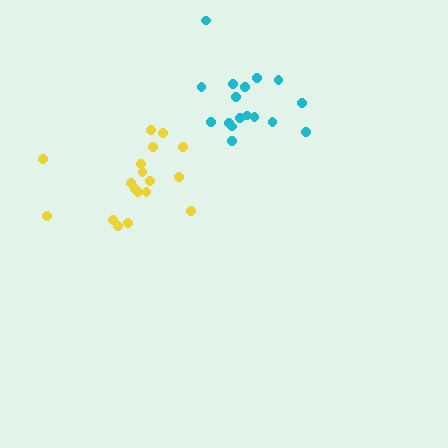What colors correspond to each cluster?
The clusters are colored: cyan, yellow.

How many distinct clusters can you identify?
There are 2 distinct clusters.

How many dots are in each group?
Group 1: 17 dots, Group 2: 18 dots (35 total).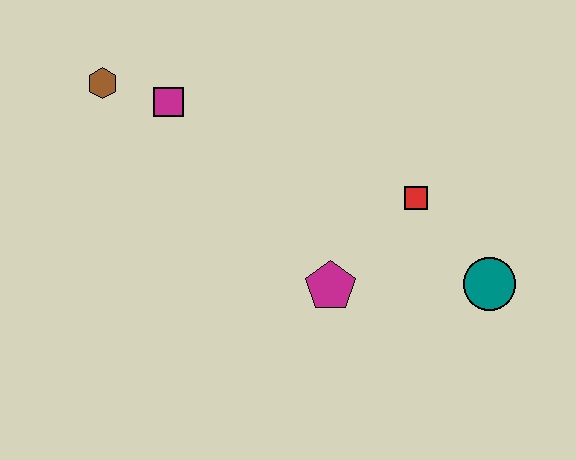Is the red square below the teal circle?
No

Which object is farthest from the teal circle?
The brown hexagon is farthest from the teal circle.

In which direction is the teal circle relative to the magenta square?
The teal circle is to the right of the magenta square.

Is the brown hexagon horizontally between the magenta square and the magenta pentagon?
No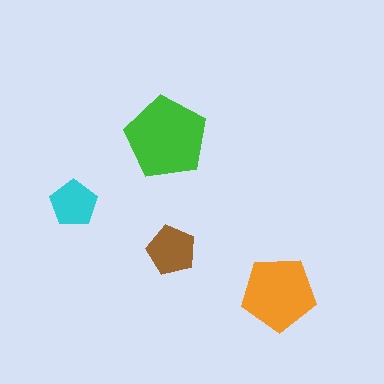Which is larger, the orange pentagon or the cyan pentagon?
The orange one.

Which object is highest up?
The green pentagon is topmost.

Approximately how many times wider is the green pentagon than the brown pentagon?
About 1.5 times wider.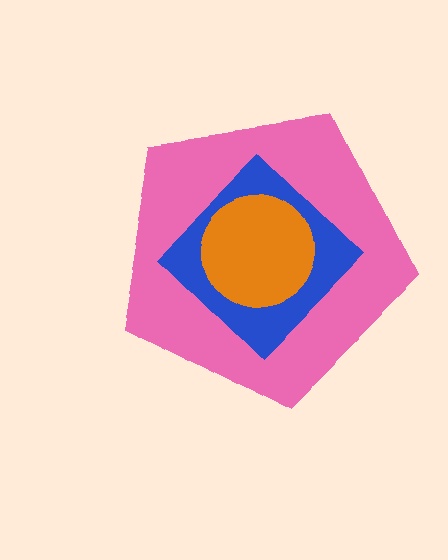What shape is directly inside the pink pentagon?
The blue diamond.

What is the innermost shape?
The orange circle.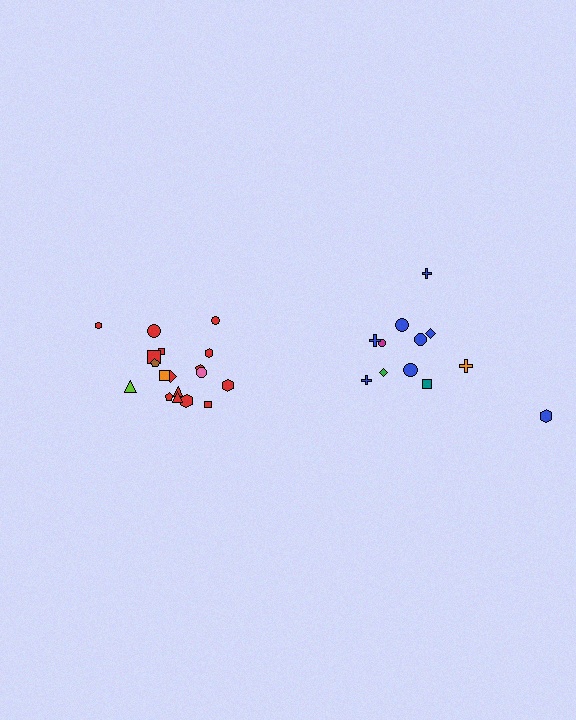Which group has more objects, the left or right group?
The left group.